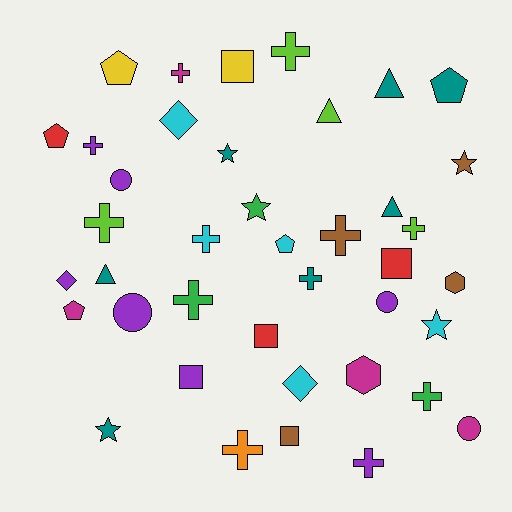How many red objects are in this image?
There are 3 red objects.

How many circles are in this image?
There are 4 circles.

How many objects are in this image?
There are 40 objects.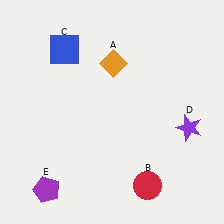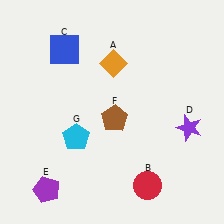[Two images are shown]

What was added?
A brown pentagon (F), a cyan pentagon (G) were added in Image 2.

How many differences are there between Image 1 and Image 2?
There are 2 differences between the two images.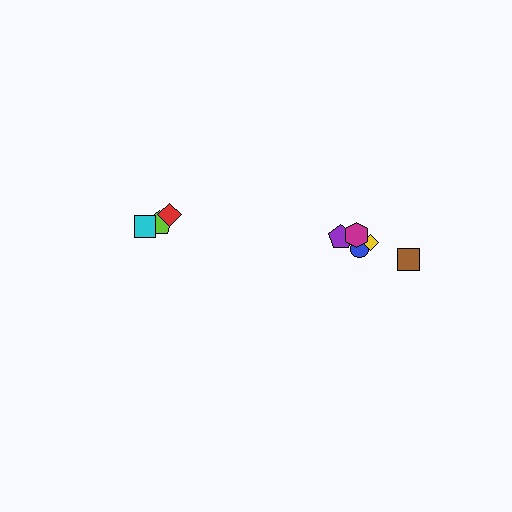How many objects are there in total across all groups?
There are 8 objects.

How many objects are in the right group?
There are 5 objects.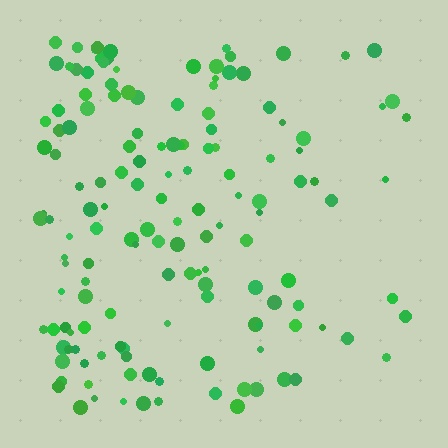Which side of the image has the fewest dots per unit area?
The right.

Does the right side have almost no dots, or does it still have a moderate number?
Still a moderate number, just noticeably fewer than the left.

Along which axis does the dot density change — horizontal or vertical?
Horizontal.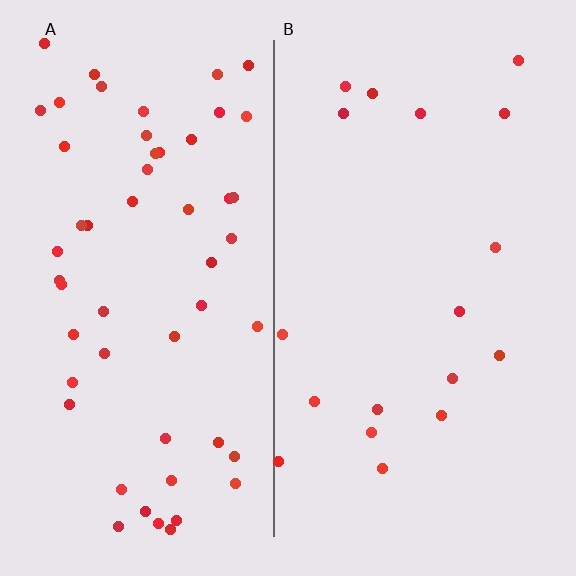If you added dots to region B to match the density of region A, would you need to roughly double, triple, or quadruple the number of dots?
Approximately triple.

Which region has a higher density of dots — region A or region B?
A (the left).